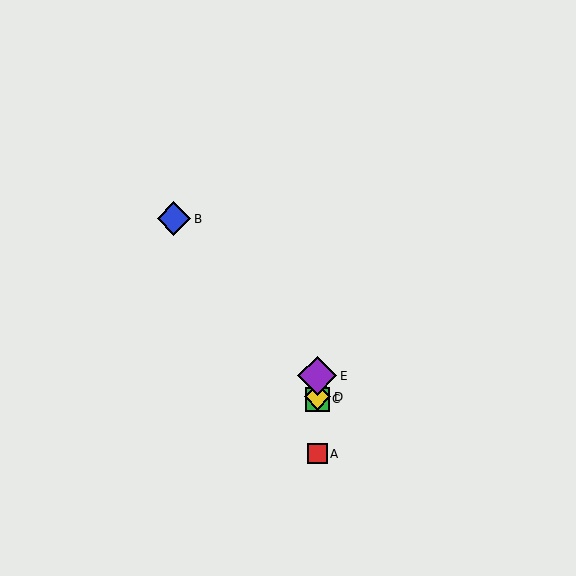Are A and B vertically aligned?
No, A is at x≈317 and B is at x≈174.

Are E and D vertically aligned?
Yes, both are at x≈317.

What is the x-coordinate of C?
Object C is at x≈317.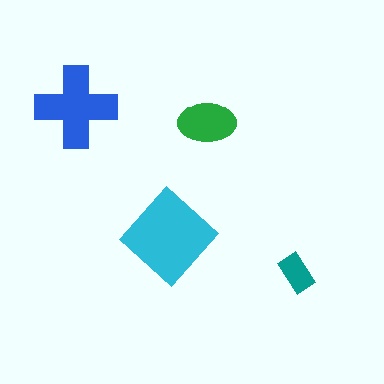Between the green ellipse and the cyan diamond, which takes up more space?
The cyan diamond.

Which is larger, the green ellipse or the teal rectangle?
The green ellipse.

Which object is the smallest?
The teal rectangle.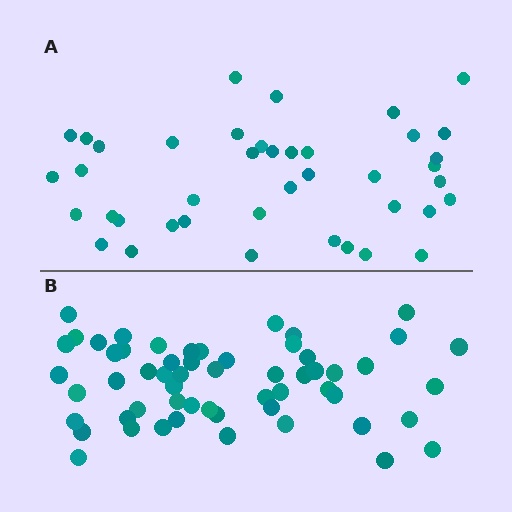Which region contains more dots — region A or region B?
Region B (the bottom region) has more dots.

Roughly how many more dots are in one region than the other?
Region B has approximately 15 more dots than region A.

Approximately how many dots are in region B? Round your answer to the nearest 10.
About 60 dots. (The exact count is 57, which rounds to 60.)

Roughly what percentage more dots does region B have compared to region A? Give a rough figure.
About 40% more.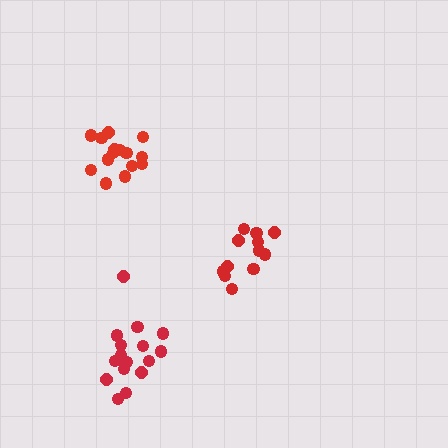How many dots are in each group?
Group 1: 16 dots, Group 2: 12 dots, Group 3: 15 dots (43 total).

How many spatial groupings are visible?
There are 3 spatial groupings.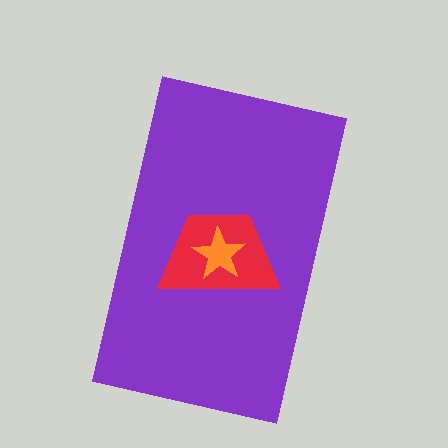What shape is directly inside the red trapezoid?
The orange star.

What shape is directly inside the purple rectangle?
The red trapezoid.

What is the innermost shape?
The orange star.